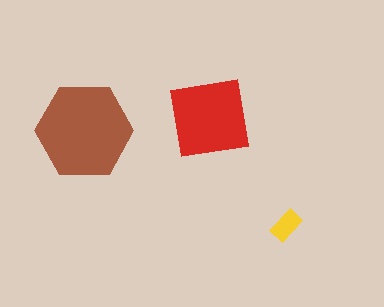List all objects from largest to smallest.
The brown hexagon, the red square, the yellow rectangle.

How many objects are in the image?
There are 3 objects in the image.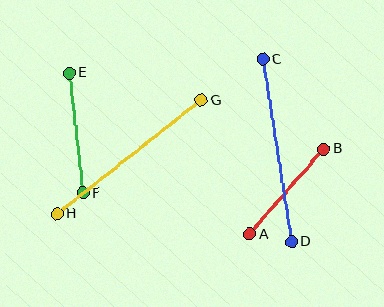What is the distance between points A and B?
The distance is approximately 113 pixels.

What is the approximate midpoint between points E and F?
The midpoint is at approximately (76, 133) pixels.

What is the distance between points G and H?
The distance is approximately 184 pixels.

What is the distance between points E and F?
The distance is approximately 120 pixels.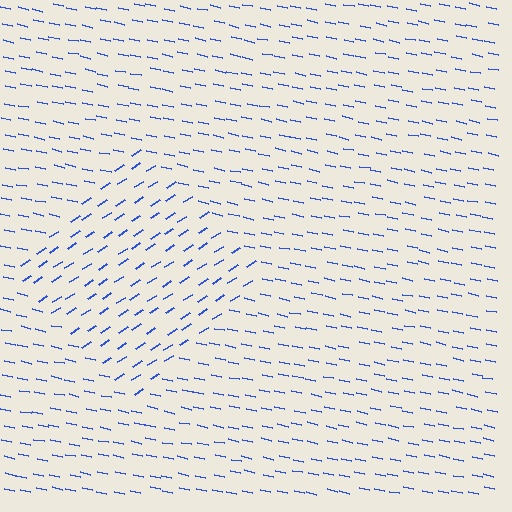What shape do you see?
I see a diamond.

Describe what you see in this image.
The image is filled with small blue line segments. A diamond region in the image has lines oriented differently from the surrounding lines, creating a visible texture boundary.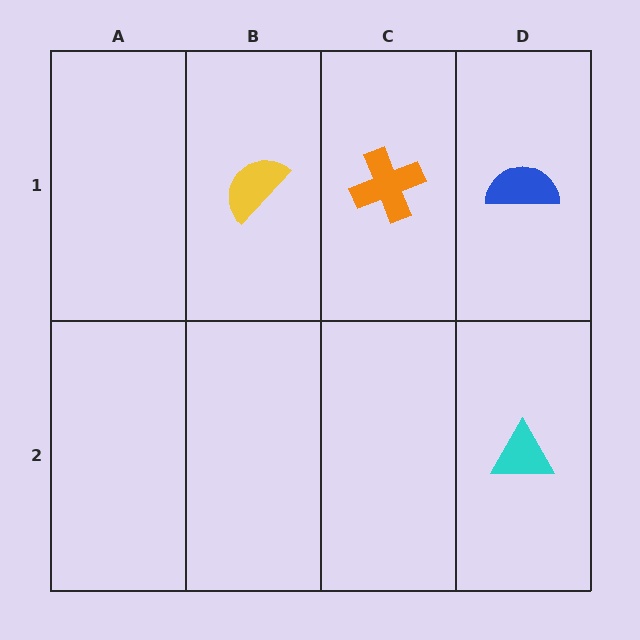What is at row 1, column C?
An orange cross.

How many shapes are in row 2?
1 shape.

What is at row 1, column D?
A blue semicircle.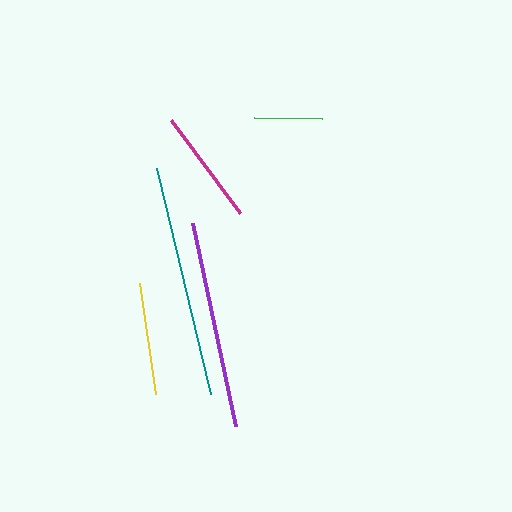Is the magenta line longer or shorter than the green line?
The magenta line is longer than the green line.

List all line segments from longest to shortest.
From longest to shortest: teal, purple, magenta, yellow, green.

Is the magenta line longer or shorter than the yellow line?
The magenta line is longer than the yellow line.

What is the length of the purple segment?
The purple segment is approximately 207 pixels long.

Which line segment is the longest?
The teal line is the longest at approximately 232 pixels.